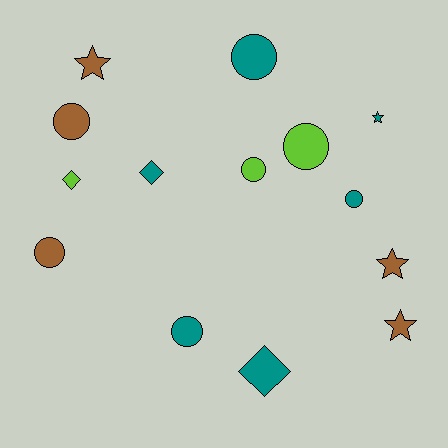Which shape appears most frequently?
Circle, with 7 objects.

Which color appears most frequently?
Teal, with 6 objects.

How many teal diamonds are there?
There are 2 teal diamonds.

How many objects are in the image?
There are 14 objects.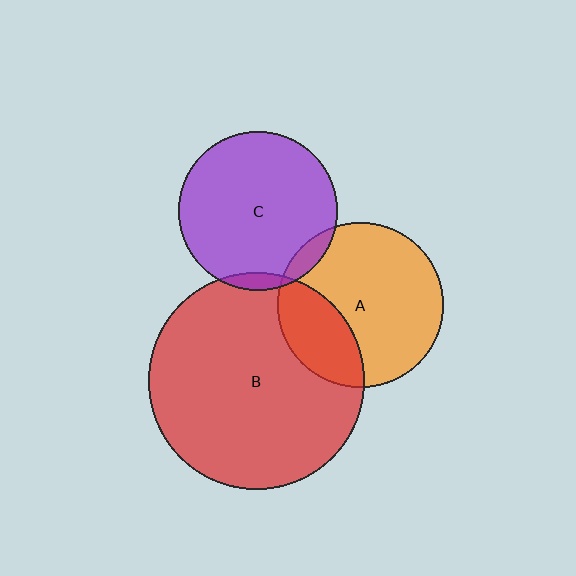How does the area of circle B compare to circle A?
Approximately 1.7 times.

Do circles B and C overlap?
Yes.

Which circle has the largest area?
Circle B (red).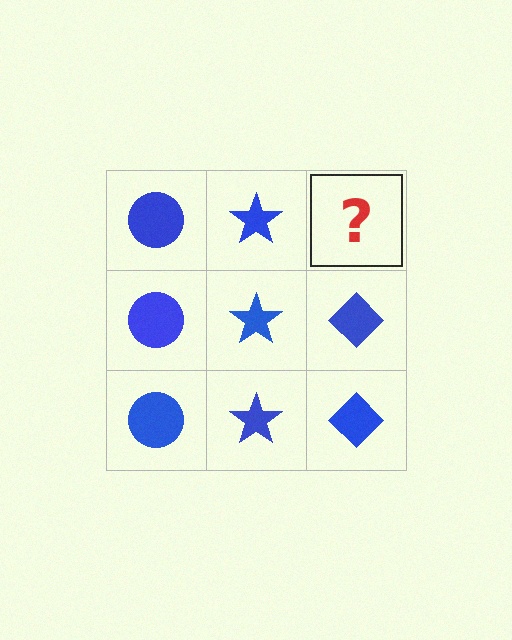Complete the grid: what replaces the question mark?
The question mark should be replaced with a blue diamond.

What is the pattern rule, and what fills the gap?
The rule is that each column has a consistent shape. The gap should be filled with a blue diamond.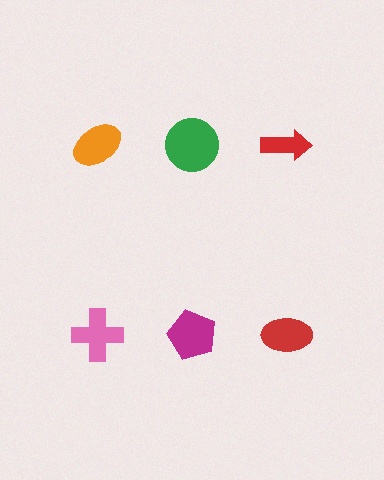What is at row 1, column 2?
A green circle.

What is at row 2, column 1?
A pink cross.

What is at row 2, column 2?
A magenta pentagon.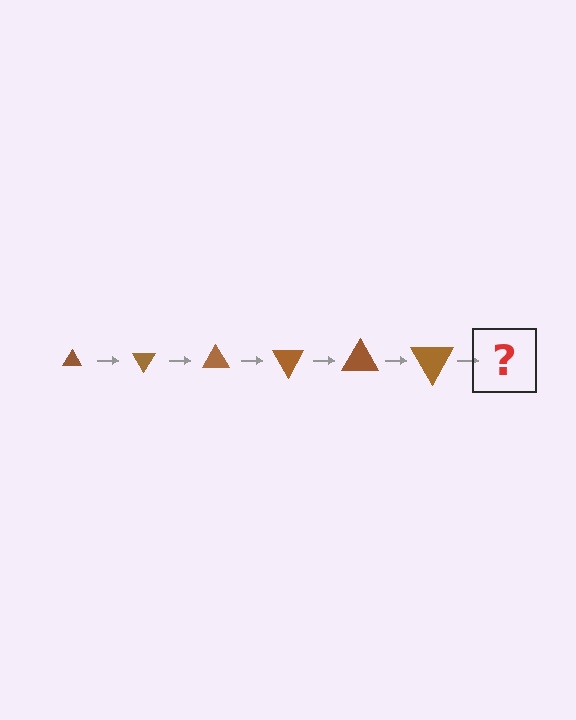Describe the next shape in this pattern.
It should be a triangle, larger than the previous one and rotated 360 degrees from the start.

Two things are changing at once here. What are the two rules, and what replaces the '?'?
The two rules are that the triangle grows larger each step and it rotates 60 degrees each step. The '?' should be a triangle, larger than the previous one and rotated 360 degrees from the start.